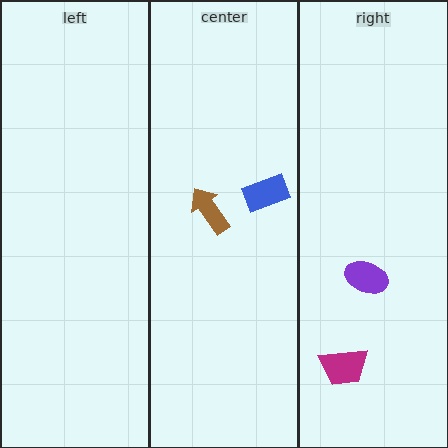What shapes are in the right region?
The purple ellipse, the magenta trapezoid.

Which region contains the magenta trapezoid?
The right region.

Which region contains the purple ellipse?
The right region.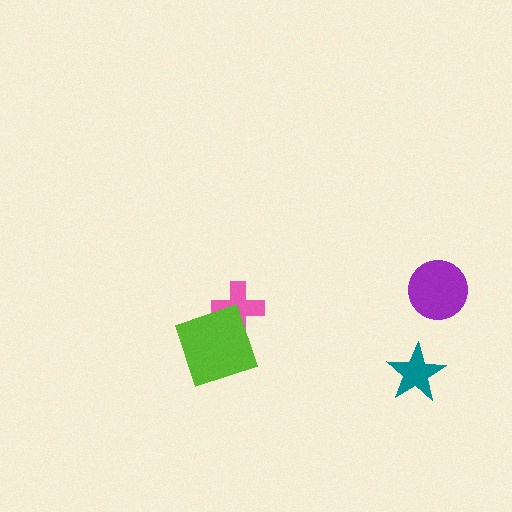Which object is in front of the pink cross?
The lime square is in front of the pink cross.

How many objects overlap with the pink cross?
1 object overlaps with the pink cross.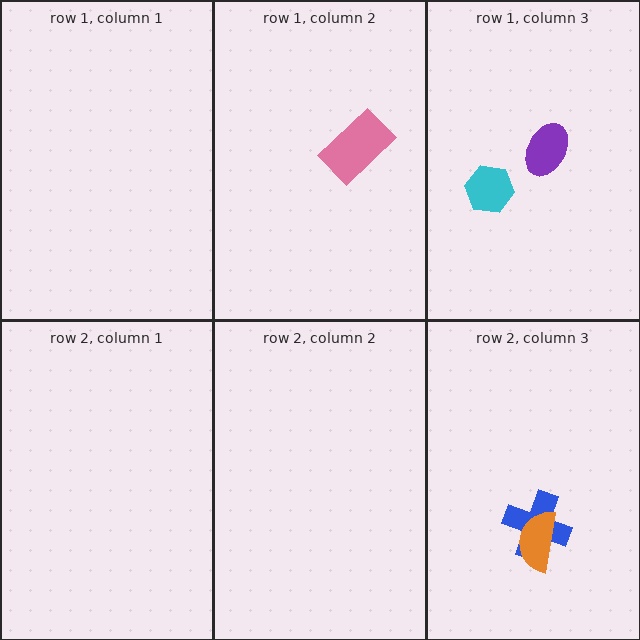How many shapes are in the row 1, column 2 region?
1.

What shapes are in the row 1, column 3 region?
The purple ellipse, the cyan hexagon.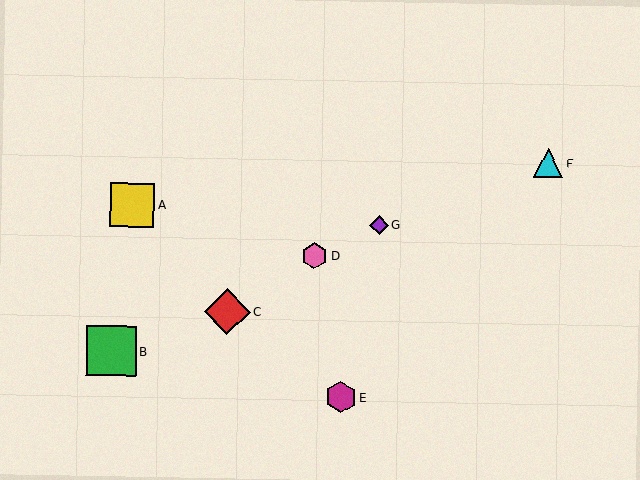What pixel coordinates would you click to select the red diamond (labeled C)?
Click at (227, 312) to select the red diamond C.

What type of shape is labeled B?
Shape B is a green square.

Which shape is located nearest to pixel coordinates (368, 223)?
The purple diamond (labeled G) at (379, 225) is nearest to that location.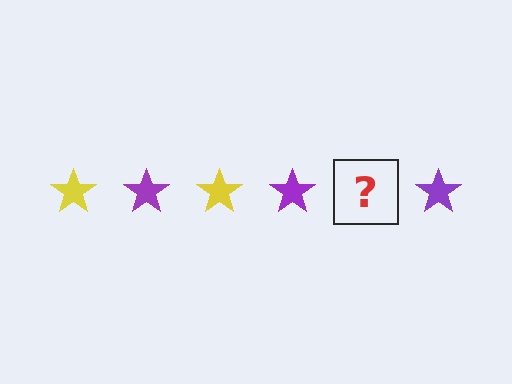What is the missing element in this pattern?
The missing element is a yellow star.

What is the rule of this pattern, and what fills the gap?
The rule is that the pattern cycles through yellow, purple stars. The gap should be filled with a yellow star.